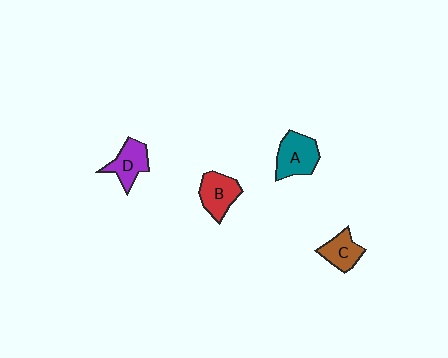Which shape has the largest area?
Shape A (teal).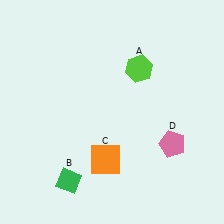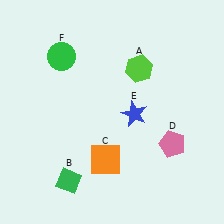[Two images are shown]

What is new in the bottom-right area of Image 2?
A blue star (E) was added in the bottom-right area of Image 2.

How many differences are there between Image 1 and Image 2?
There are 2 differences between the two images.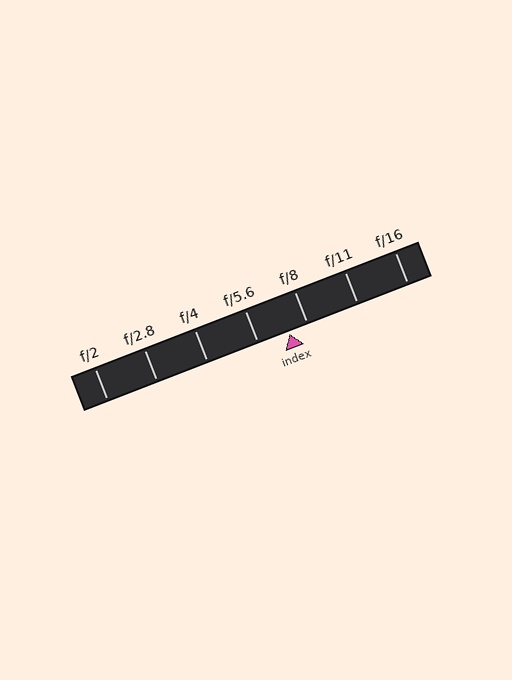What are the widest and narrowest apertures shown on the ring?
The widest aperture shown is f/2 and the narrowest is f/16.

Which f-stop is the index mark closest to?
The index mark is closest to f/8.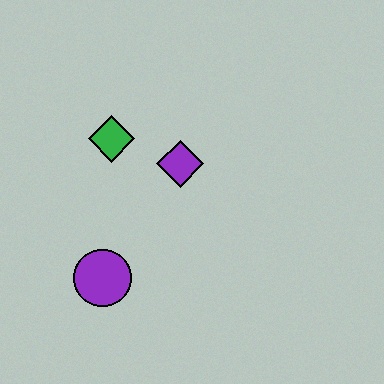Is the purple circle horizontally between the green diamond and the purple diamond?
No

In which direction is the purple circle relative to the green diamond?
The purple circle is below the green diamond.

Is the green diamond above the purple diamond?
Yes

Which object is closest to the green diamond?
The purple diamond is closest to the green diamond.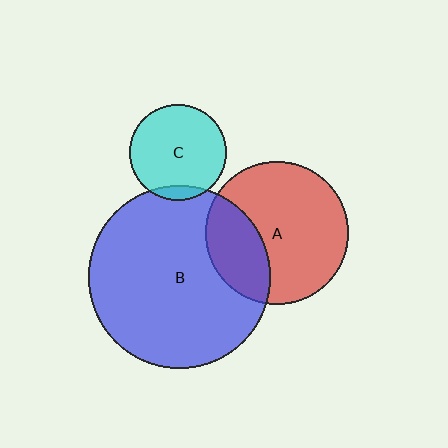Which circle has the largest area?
Circle B (blue).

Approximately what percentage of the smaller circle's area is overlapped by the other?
Approximately 10%.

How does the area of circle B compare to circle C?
Approximately 3.6 times.